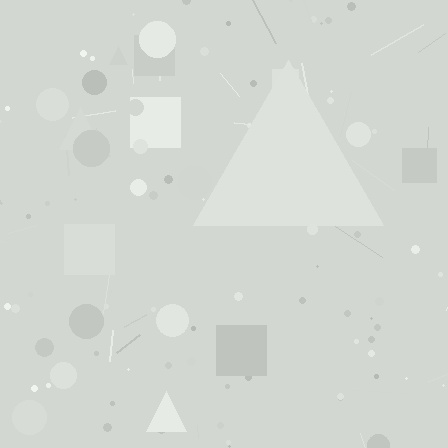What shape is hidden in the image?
A triangle is hidden in the image.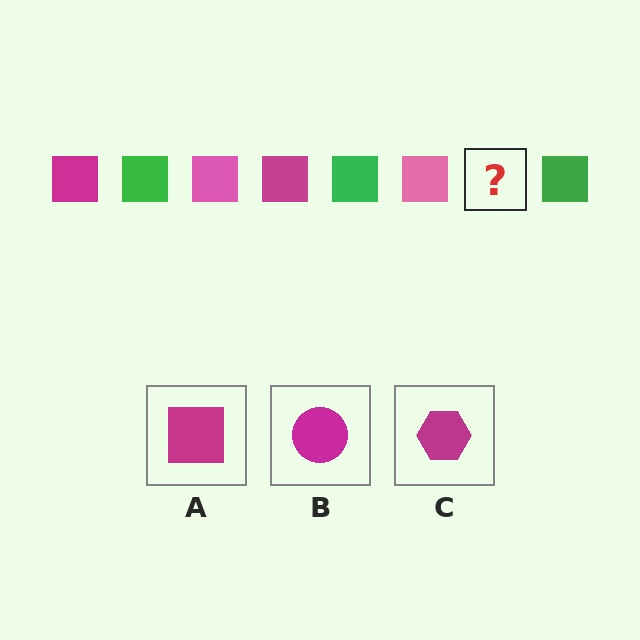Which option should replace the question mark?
Option A.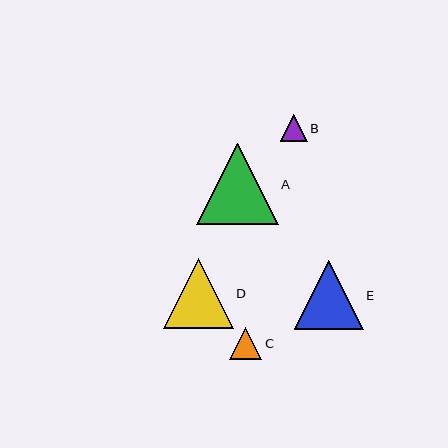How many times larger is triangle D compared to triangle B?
Triangle D is approximately 2.6 times the size of triangle B.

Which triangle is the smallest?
Triangle B is the smallest with a size of approximately 27 pixels.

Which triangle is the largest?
Triangle A is the largest with a size of approximately 81 pixels.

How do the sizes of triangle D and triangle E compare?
Triangle D and triangle E are approximately the same size.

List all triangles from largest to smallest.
From largest to smallest: A, D, E, C, B.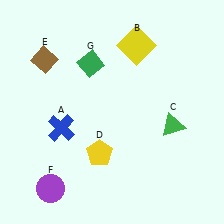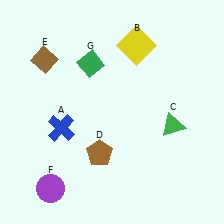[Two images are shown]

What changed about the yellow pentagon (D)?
In Image 1, D is yellow. In Image 2, it changed to brown.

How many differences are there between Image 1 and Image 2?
There is 1 difference between the two images.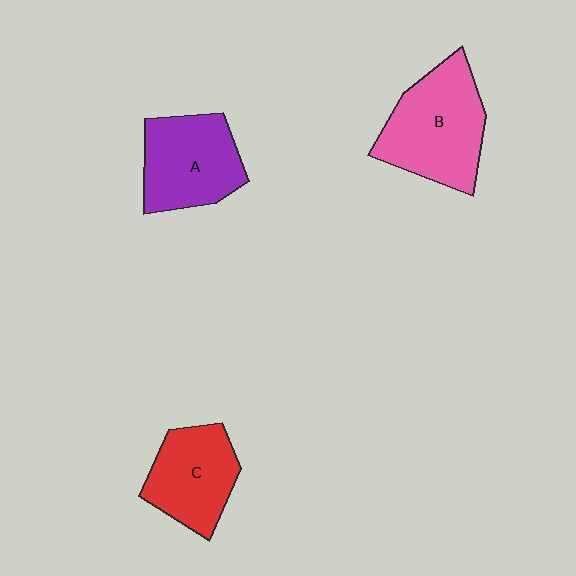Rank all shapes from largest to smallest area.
From largest to smallest: B (pink), A (purple), C (red).